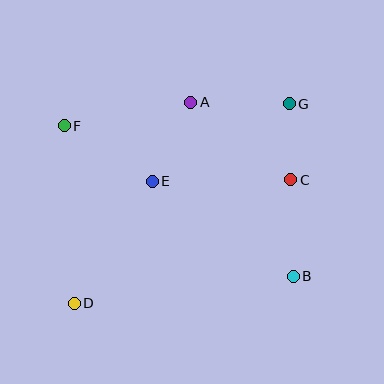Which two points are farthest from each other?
Points D and G are farthest from each other.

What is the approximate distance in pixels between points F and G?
The distance between F and G is approximately 226 pixels.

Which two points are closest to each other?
Points C and G are closest to each other.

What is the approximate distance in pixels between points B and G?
The distance between B and G is approximately 172 pixels.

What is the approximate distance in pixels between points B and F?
The distance between B and F is approximately 274 pixels.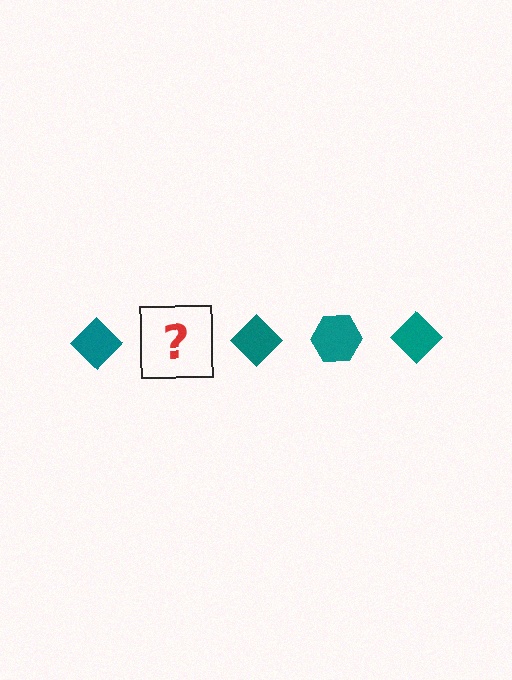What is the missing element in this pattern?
The missing element is a teal hexagon.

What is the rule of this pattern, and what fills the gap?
The rule is that the pattern cycles through diamond, hexagon shapes in teal. The gap should be filled with a teal hexagon.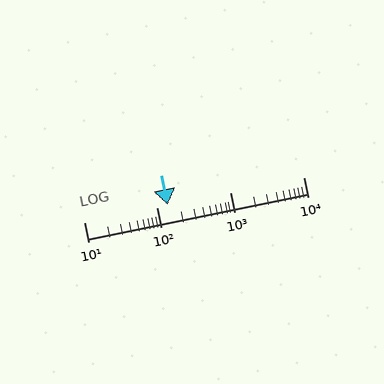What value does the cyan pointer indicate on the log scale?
The pointer indicates approximately 140.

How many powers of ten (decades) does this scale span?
The scale spans 3 decades, from 10 to 10000.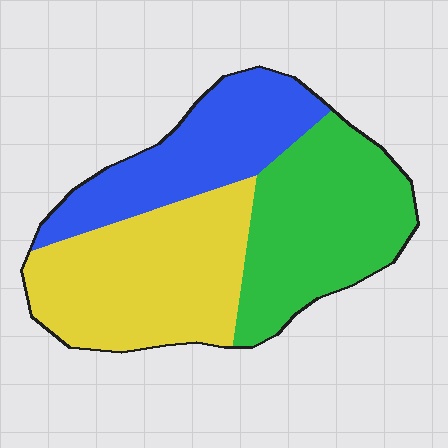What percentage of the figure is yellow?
Yellow covers roughly 40% of the figure.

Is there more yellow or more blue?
Yellow.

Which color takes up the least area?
Blue, at roughly 25%.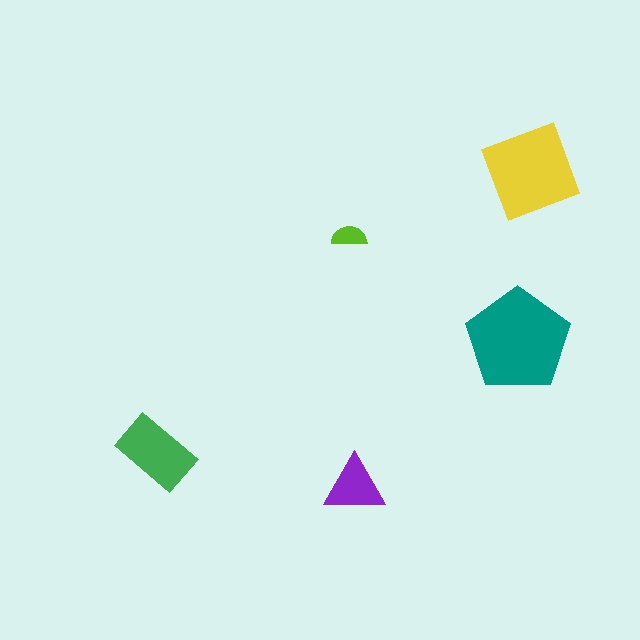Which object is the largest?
The teal pentagon.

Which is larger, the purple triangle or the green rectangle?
The green rectangle.